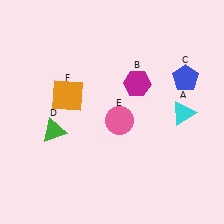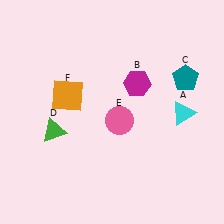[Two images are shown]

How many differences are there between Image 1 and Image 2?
There is 1 difference between the two images.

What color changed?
The pentagon (C) changed from blue in Image 1 to teal in Image 2.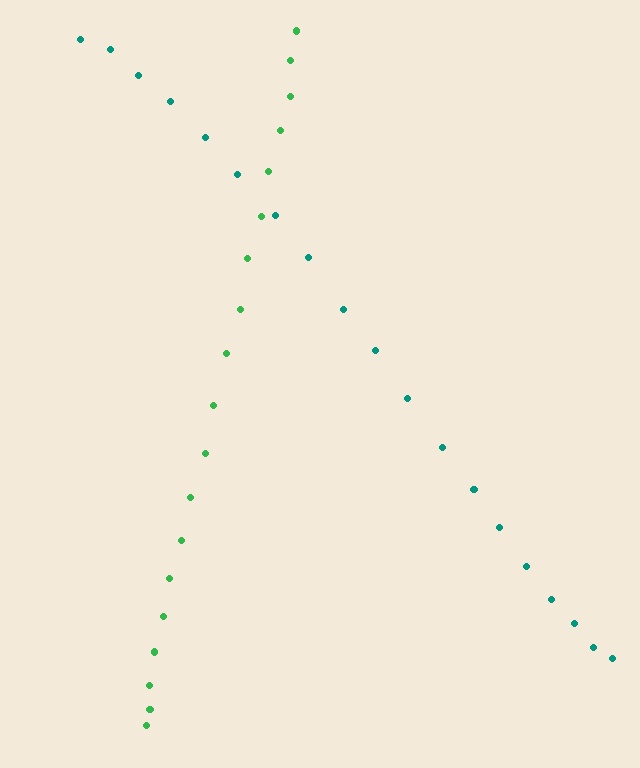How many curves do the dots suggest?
There are 2 distinct paths.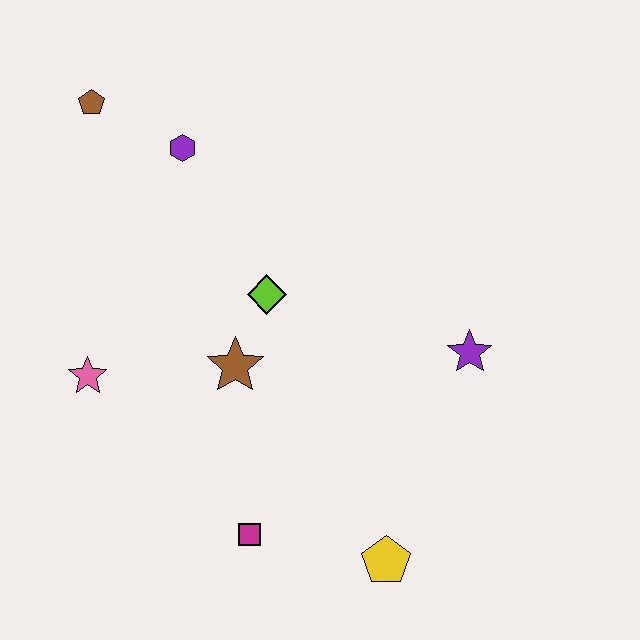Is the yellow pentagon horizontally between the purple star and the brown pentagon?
Yes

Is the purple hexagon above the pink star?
Yes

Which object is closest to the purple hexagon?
The brown pentagon is closest to the purple hexagon.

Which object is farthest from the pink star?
The purple star is farthest from the pink star.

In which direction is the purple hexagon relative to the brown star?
The purple hexagon is above the brown star.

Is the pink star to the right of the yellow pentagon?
No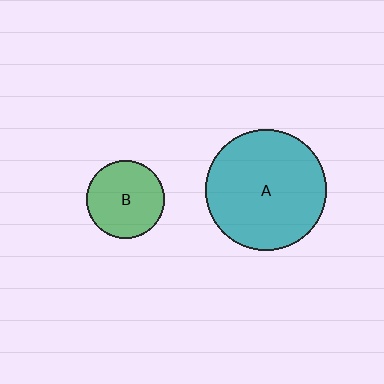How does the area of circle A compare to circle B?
Approximately 2.4 times.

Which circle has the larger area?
Circle A (teal).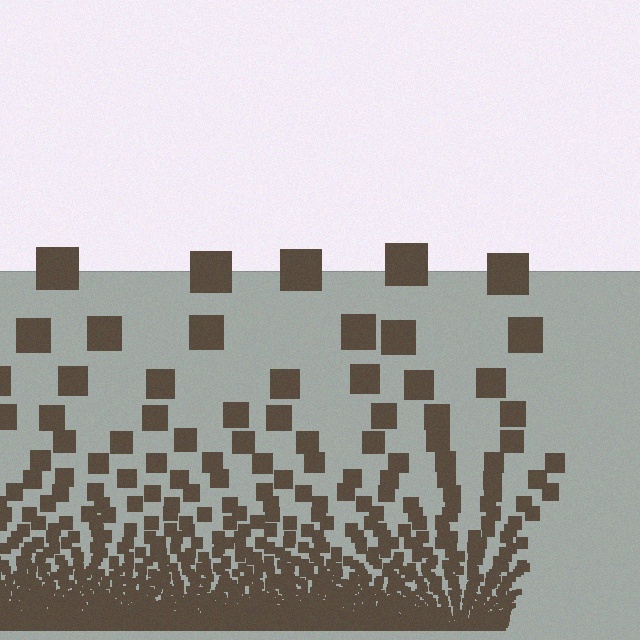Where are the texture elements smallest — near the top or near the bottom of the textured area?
Near the bottom.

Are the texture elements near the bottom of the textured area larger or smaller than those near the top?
Smaller. The gradient is inverted — elements near the bottom are smaller and denser.